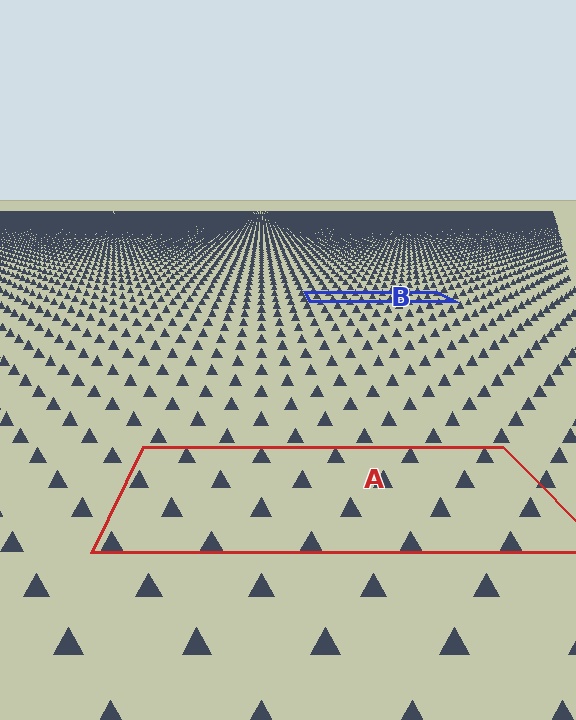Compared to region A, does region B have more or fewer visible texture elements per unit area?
Region B has more texture elements per unit area — they are packed more densely because it is farther away.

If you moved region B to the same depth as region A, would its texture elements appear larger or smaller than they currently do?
They would appear larger. At a closer depth, the same texture elements are projected at a bigger on-screen size.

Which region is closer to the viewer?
Region A is closer. The texture elements there are larger and more spread out.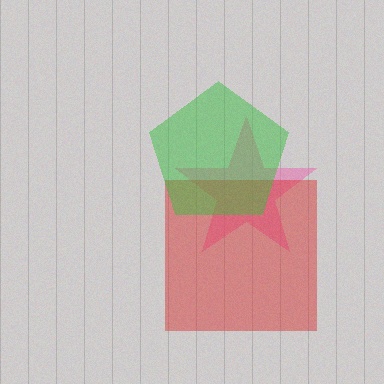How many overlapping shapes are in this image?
There are 3 overlapping shapes in the image.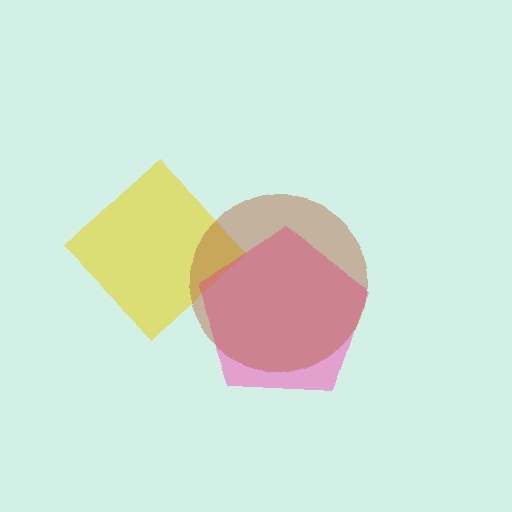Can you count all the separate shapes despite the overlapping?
Yes, there are 3 separate shapes.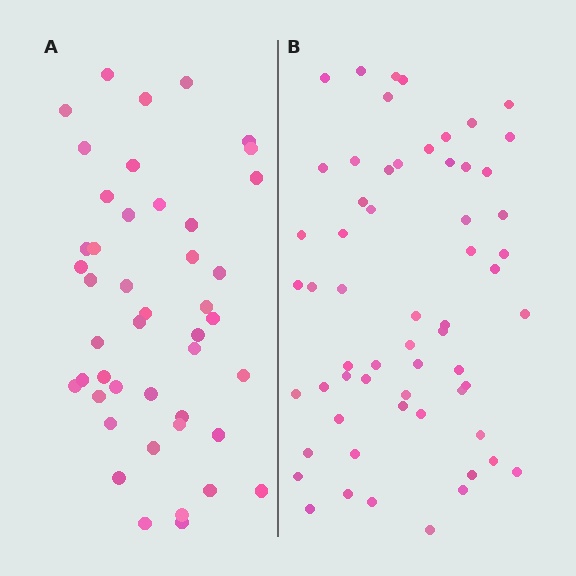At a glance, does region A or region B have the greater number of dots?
Region B (the right region) has more dots.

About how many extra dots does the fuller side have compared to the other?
Region B has approximately 15 more dots than region A.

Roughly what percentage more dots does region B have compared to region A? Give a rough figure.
About 35% more.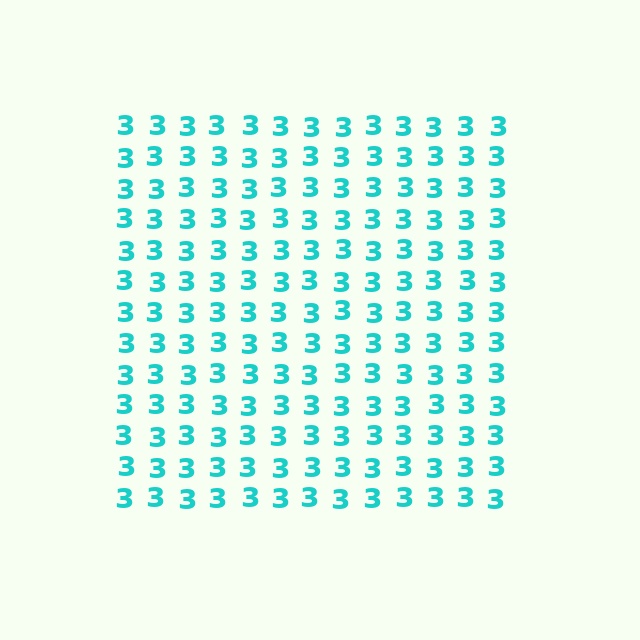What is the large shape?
The large shape is a square.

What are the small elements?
The small elements are digit 3's.